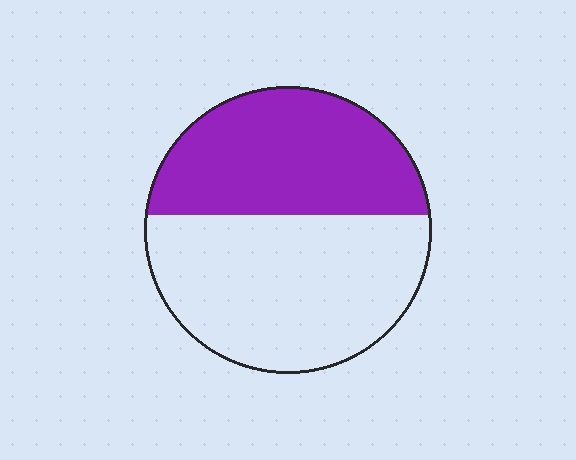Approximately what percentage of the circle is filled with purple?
Approximately 45%.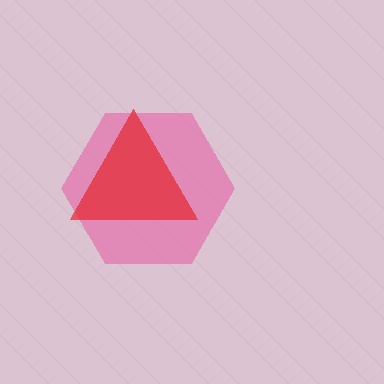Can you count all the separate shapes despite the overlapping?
Yes, there are 2 separate shapes.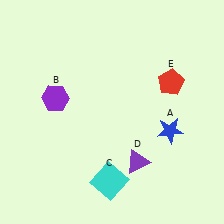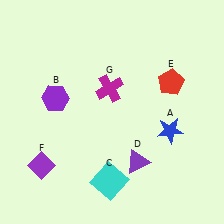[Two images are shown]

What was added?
A purple diamond (F), a magenta cross (G) were added in Image 2.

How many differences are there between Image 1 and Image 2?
There are 2 differences between the two images.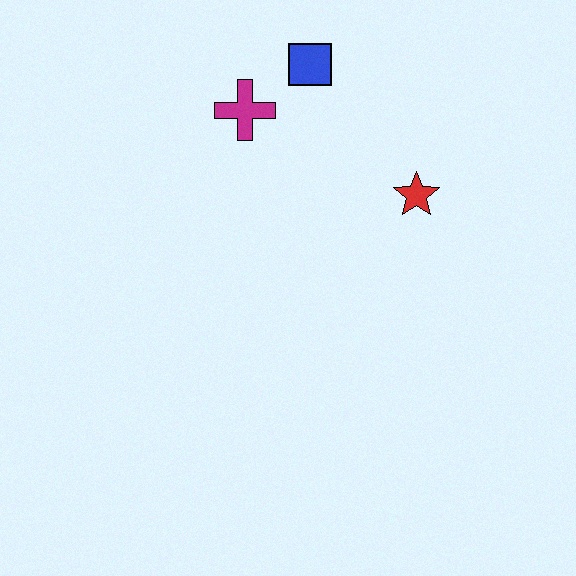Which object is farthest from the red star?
The magenta cross is farthest from the red star.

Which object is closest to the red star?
The blue square is closest to the red star.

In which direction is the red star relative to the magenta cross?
The red star is to the right of the magenta cross.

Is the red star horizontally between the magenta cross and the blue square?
No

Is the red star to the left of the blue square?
No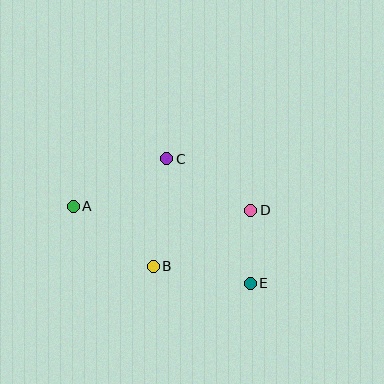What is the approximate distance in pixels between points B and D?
The distance between B and D is approximately 112 pixels.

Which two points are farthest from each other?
Points A and E are farthest from each other.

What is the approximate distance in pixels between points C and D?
The distance between C and D is approximately 99 pixels.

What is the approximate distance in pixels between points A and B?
The distance between A and B is approximately 100 pixels.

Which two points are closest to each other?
Points D and E are closest to each other.